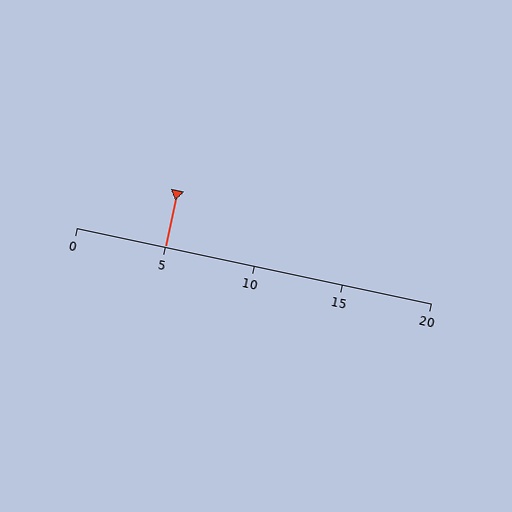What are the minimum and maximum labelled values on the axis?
The axis runs from 0 to 20.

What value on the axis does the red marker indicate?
The marker indicates approximately 5.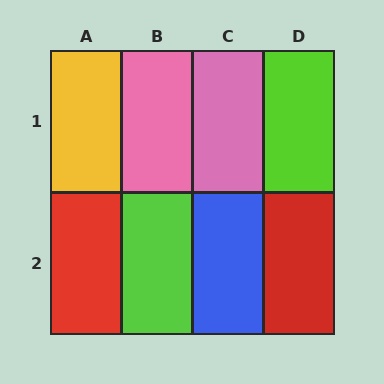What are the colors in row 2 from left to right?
Red, lime, blue, red.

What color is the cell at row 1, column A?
Yellow.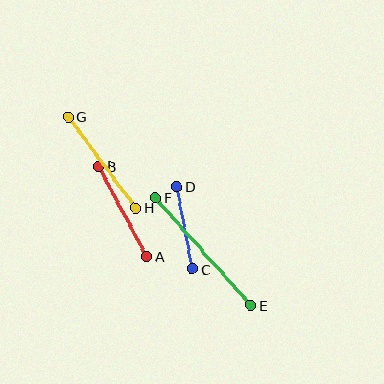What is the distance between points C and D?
The distance is approximately 84 pixels.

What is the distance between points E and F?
The distance is approximately 144 pixels.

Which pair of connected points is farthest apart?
Points E and F are farthest apart.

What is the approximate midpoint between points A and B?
The midpoint is at approximately (123, 211) pixels.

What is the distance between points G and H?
The distance is approximately 114 pixels.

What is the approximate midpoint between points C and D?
The midpoint is at approximately (185, 228) pixels.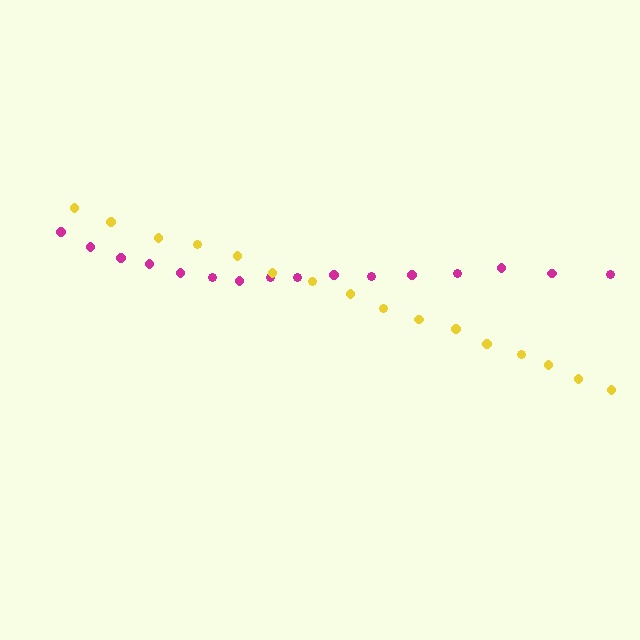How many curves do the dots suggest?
There are 2 distinct paths.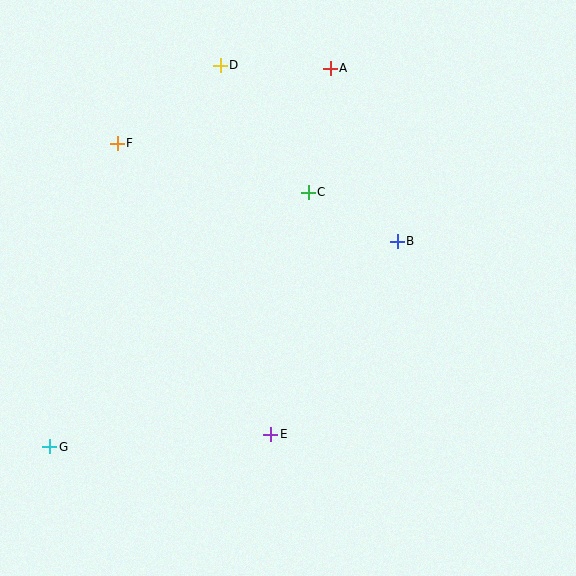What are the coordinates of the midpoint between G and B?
The midpoint between G and B is at (223, 344).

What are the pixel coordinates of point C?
Point C is at (308, 192).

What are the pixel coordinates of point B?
Point B is at (397, 241).